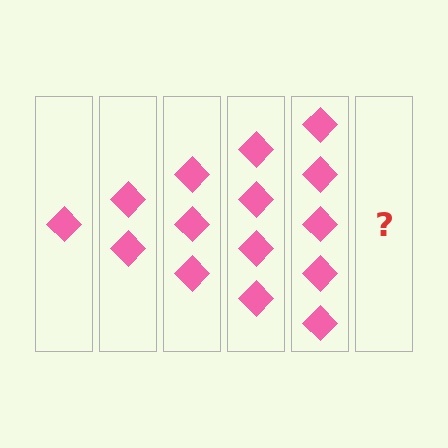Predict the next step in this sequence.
The next step is 6 diamonds.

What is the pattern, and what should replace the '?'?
The pattern is that each step adds one more diamond. The '?' should be 6 diamonds.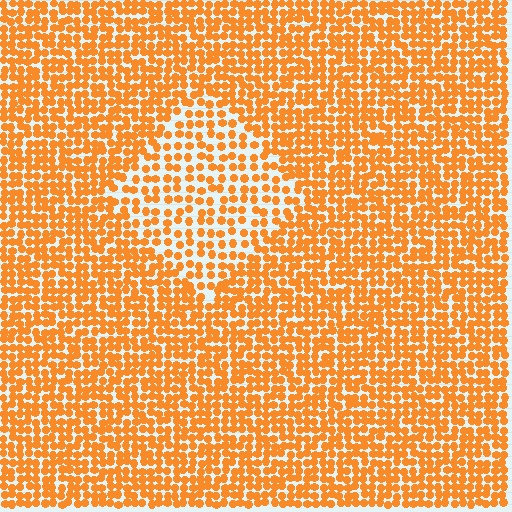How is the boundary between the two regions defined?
The boundary is defined by a change in element density (approximately 1.7x ratio). All elements are the same color, size, and shape.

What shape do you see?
I see a diamond.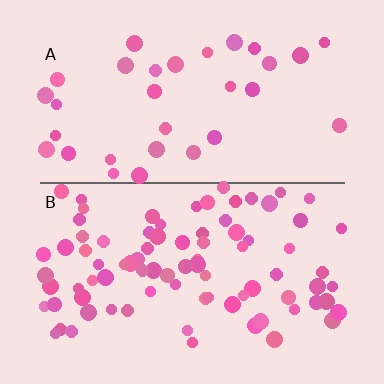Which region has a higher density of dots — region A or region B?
B (the bottom).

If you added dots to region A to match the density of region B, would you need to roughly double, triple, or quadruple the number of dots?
Approximately triple.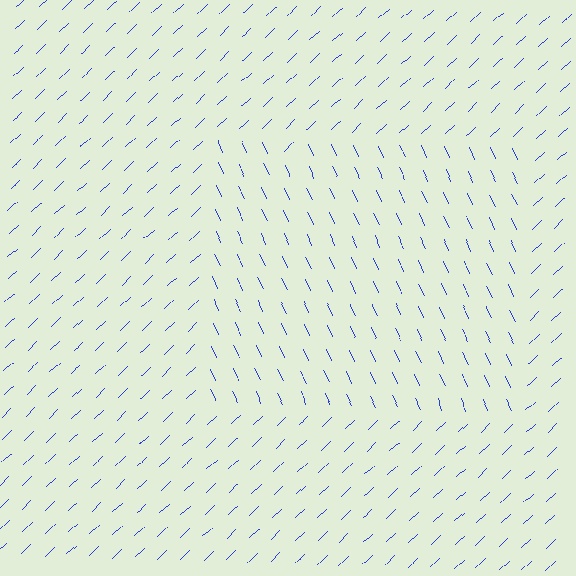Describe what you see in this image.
The image is filled with small blue line segments. A rectangle region in the image has lines oriented differently from the surrounding lines, creating a visible texture boundary.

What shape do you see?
I see a rectangle.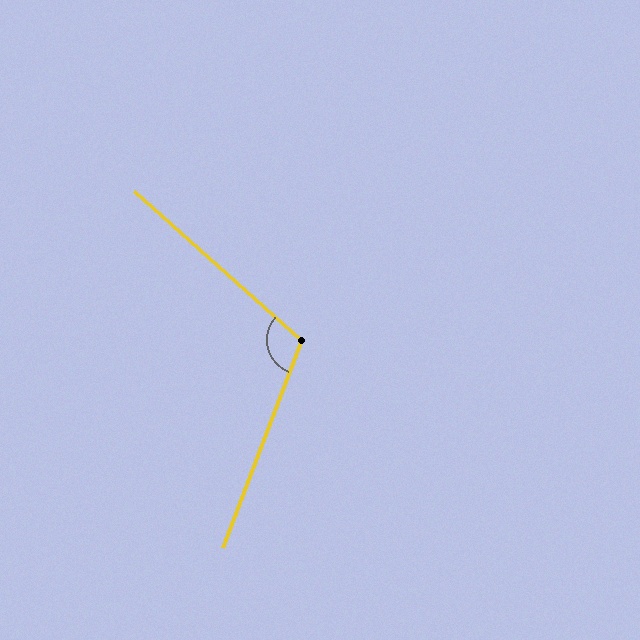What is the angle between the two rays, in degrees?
Approximately 111 degrees.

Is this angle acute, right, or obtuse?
It is obtuse.